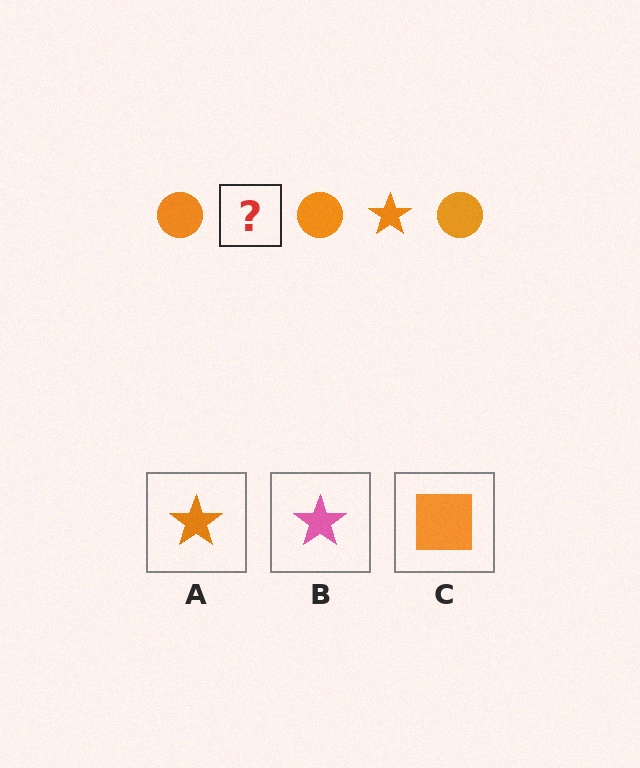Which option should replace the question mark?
Option A.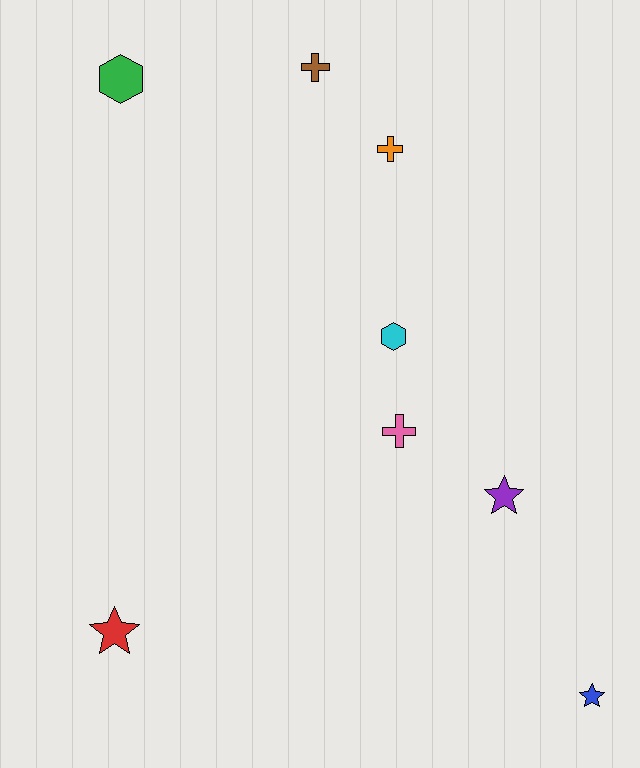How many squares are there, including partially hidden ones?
There are no squares.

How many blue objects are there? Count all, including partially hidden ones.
There is 1 blue object.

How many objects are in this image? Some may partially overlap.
There are 8 objects.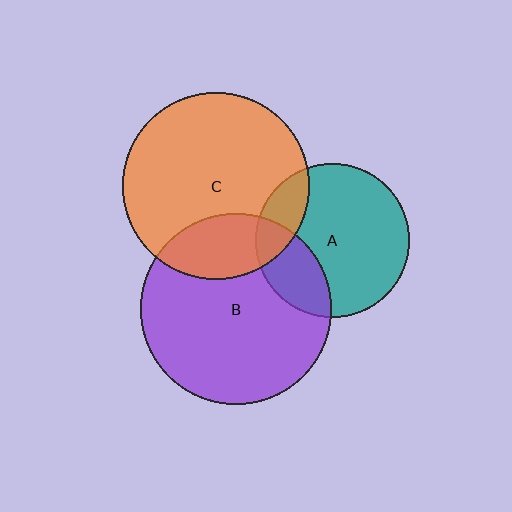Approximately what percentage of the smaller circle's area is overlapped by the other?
Approximately 25%.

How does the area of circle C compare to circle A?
Approximately 1.5 times.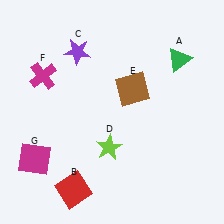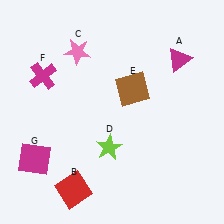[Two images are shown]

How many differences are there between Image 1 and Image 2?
There are 2 differences between the two images.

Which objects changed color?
A changed from green to magenta. C changed from purple to pink.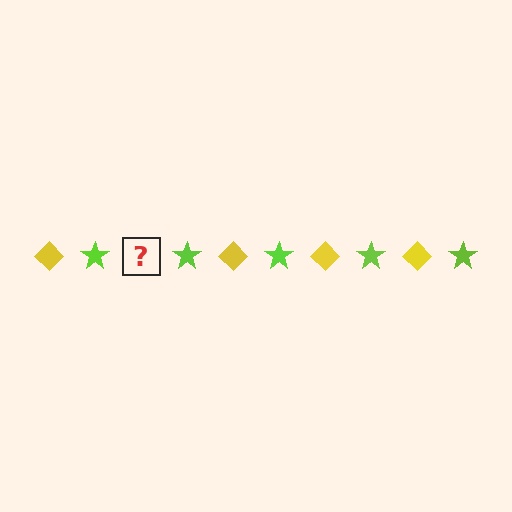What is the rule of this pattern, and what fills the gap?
The rule is that the pattern alternates between yellow diamond and lime star. The gap should be filled with a yellow diamond.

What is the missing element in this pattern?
The missing element is a yellow diamond.